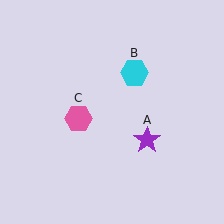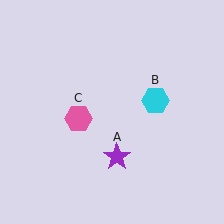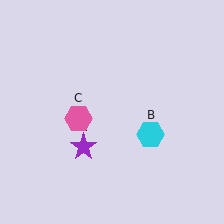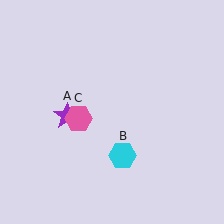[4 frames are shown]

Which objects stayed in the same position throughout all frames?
Pink hexagon (object C) remained stationary.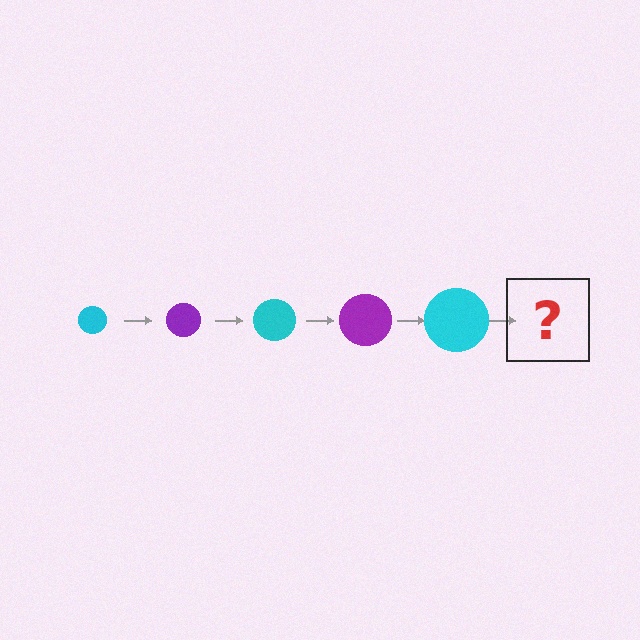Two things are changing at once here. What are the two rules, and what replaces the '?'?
The two rules are that the circle grows larger each step and the color cycles through cyan and purple. The '?' should be a purple circle, larger than the previous one.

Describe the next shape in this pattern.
It should be a purple circle, larger than the previous one.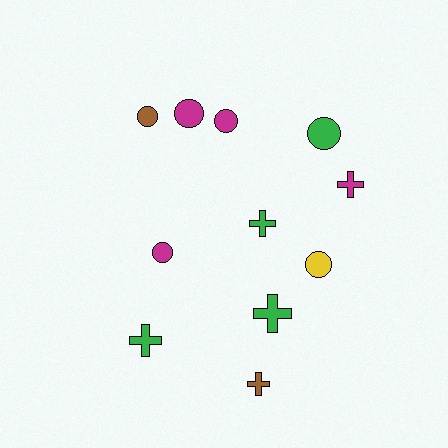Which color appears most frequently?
Magenta, with 4 objects.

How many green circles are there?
There is 1 green circle.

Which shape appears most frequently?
Circle, with 6 objects.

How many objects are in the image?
There are 11 objects.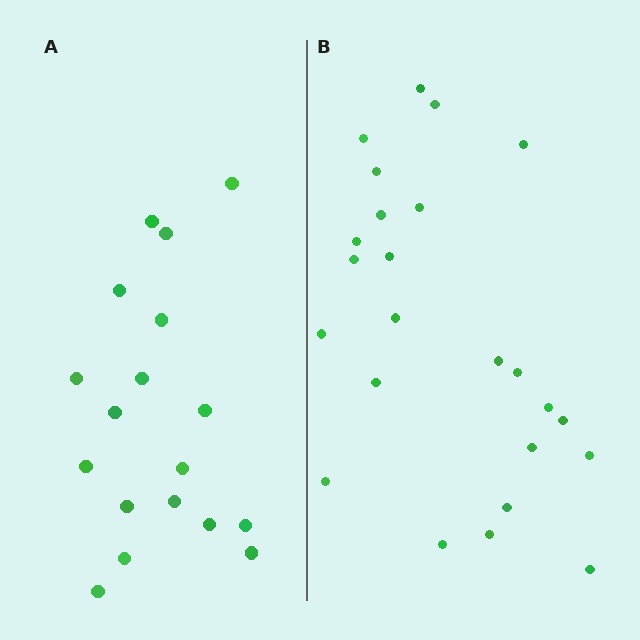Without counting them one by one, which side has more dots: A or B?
Region B (the right region) has more dots.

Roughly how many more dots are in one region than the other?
Region B has about 6 more dots than region A.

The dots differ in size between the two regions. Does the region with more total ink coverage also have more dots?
No. Region A has more total ink coverage because its dots are larger, but region B actually contains more individual dots. Total area can be misleading — the number of items is what matters here.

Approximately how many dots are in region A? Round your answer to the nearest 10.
About 20 dots. (The exact count is 18, which rounds to 20.)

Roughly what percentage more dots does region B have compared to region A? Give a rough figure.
About 35% more.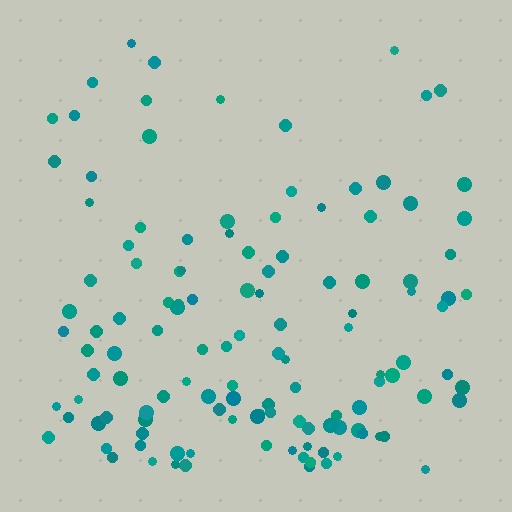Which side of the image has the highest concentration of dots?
The bottom.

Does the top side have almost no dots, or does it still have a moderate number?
Still a moderate number, just noticeably fewer than the bottom.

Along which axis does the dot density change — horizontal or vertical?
Vertical.